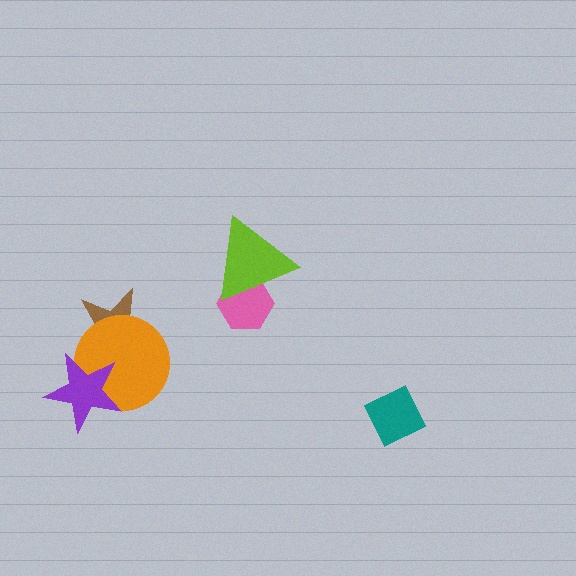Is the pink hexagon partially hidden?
Yes, it is partially covered by another shape.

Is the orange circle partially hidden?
Yes, it is partially covered by another shape.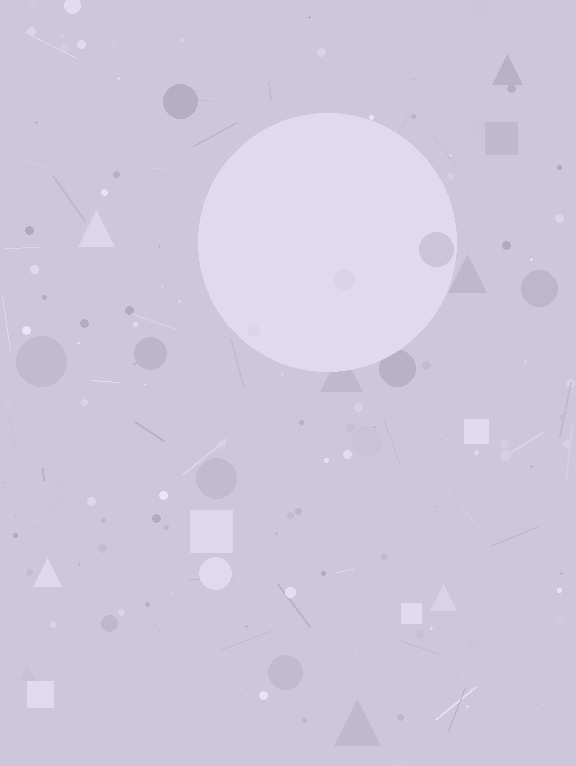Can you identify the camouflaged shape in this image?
The camouflaged shape is a circle.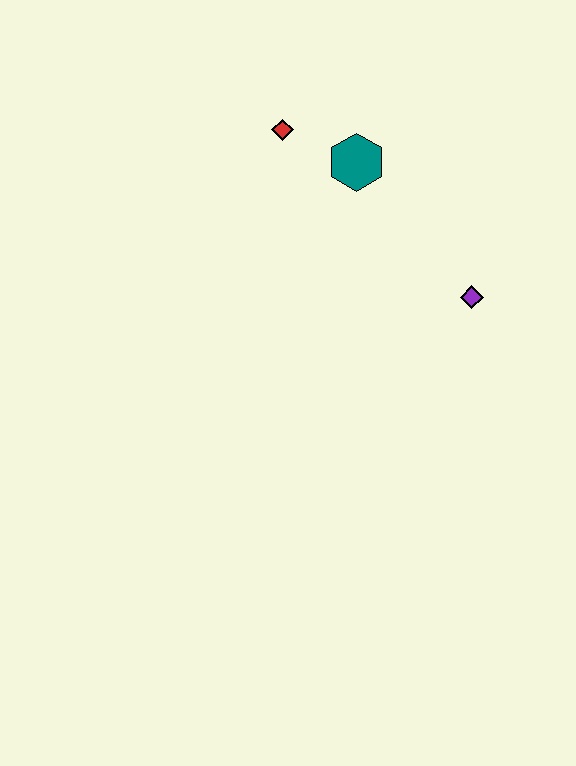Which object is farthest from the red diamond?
The purple diamond is farthest from the red diamond.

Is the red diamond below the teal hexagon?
No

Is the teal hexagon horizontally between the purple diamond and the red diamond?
Yes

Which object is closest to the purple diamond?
The teal hexagon is closest to the purple diamond.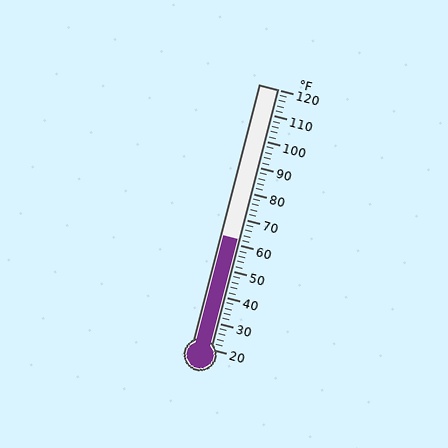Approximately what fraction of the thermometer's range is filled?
The thermometer is filled to approximately 40% of its range.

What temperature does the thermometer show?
The thermometer shows approximately 62°F.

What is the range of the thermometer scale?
The thermometer scale ranges from 20°F to 120°F.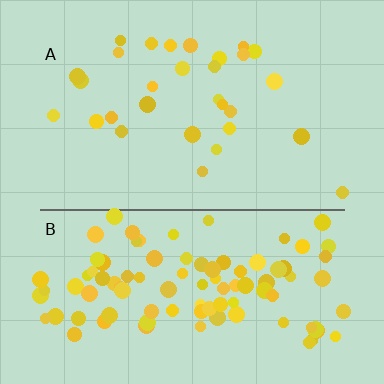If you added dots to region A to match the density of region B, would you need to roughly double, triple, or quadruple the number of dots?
Approximately triple.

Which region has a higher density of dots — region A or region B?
B (the bottom).